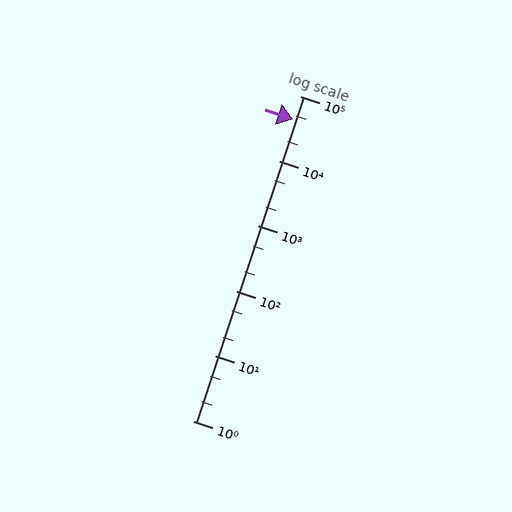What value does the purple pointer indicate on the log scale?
The pointer indicates approximately 44000.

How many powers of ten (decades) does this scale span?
The scale spans 5 decades, from 1 to 100000.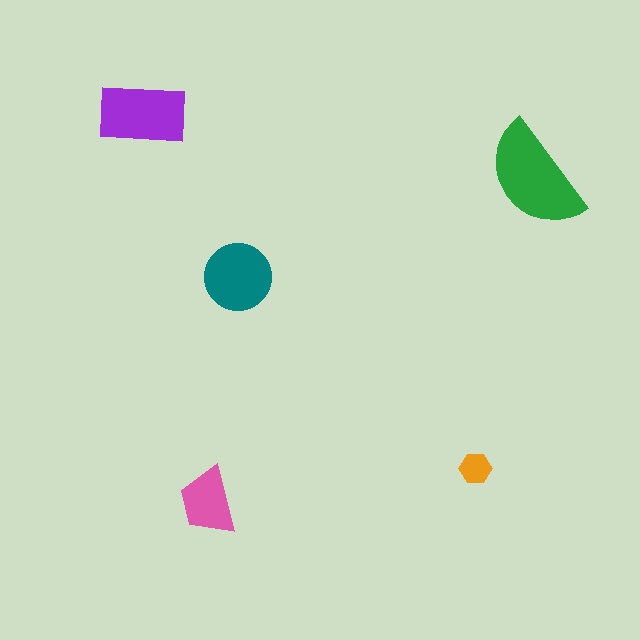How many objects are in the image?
There are 5 objects in the image.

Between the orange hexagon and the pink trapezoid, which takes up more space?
The pink trapezoid.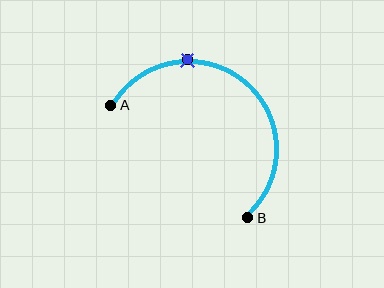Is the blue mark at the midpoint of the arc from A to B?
No. The blue mark lies on the arc but is closer to endpoint A. The arc midpoint would be at the point on the curve equidistant along the arc from both A and B.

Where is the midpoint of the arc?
The arc midpoint is the point on the curve farthest from the straight line joining A and B. It sits above and to the right of that line.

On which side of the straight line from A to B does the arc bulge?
The arc bulges above and to the right of the straight line connecting A and B.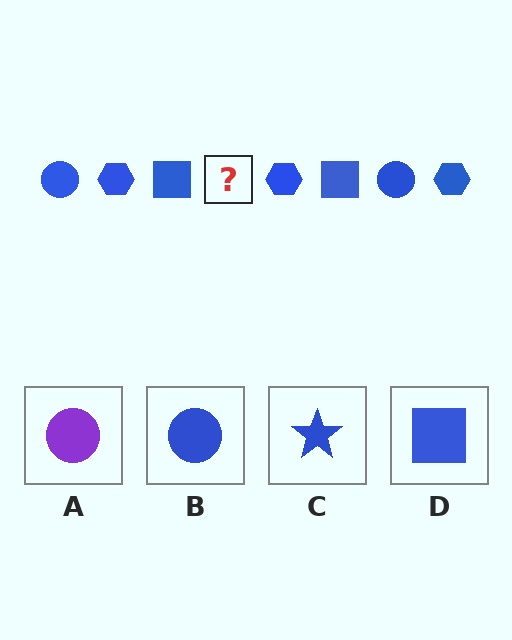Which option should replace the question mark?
Option B.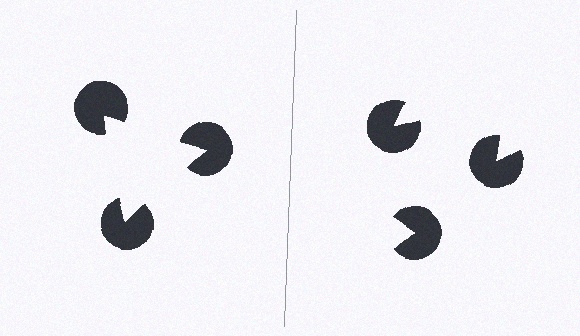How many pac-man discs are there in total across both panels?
6 — 3 on each side.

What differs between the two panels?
The pac-man discs are positioned identically on both sides; only the wedge orientations differ. On the left they align to a triangle; on the right they are misaligned.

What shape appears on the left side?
An illusory triangle.